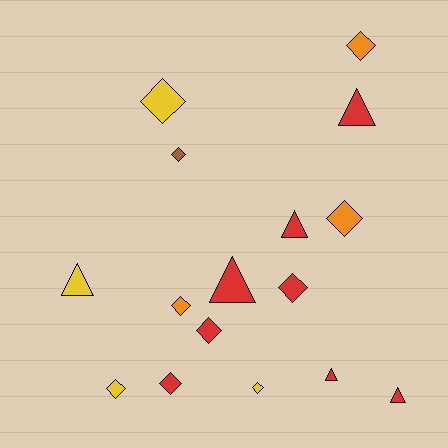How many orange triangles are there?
There are no orange triangles.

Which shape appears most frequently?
Diamond, with 10 objects.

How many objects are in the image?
There are 16 objects.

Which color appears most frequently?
Red, with 8 objects.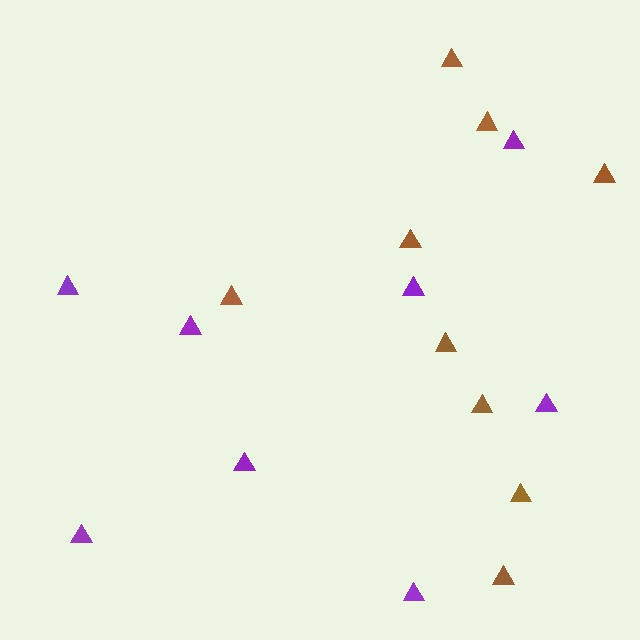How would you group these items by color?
There are 2 groups: one group of purple triangles (8) and one group of brown triangles (9).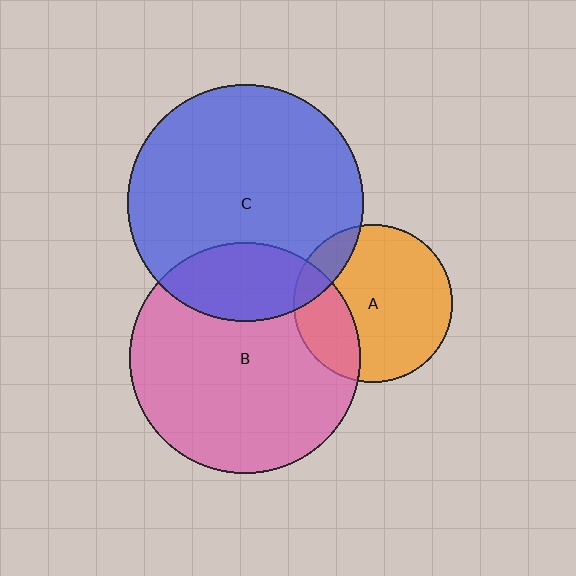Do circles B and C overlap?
Yes.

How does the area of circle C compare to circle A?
Approximately 2.2 times.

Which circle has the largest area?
Circle C (blue).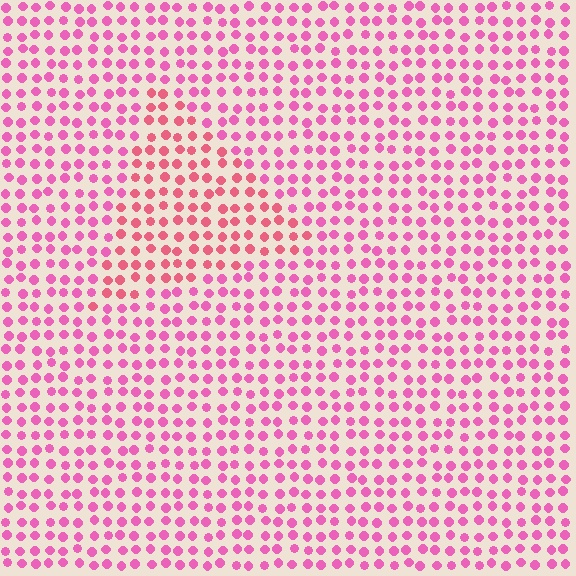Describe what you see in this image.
The image is filled with small pink elements in a uniform arrangement. A triangle-shaped region is visible where the elements are tinted to a slightly different hue, forming a subtle color boundary.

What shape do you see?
I see a triangle.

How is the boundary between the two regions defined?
The boundary is defined purely by a slight shift in hue (about 25 degrees). Spacing, size, and orientation are identical on both sides.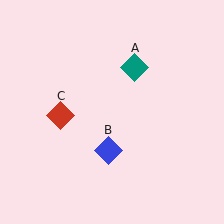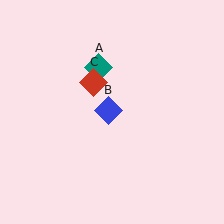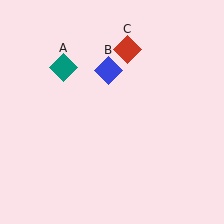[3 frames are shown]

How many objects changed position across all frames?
3 objects changed position: teal diamond (object A), blue diamond (object B), red diamond (object C).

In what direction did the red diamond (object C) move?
The red diamond (object C) moved up and to the right.